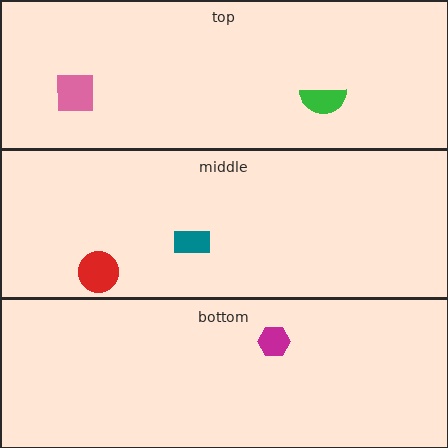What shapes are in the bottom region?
The magenta hexagon.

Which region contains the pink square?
The top region.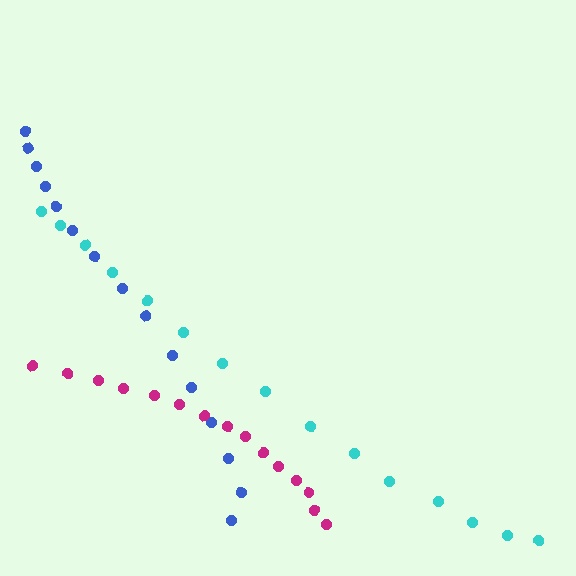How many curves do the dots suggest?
There are 3 distinct paths.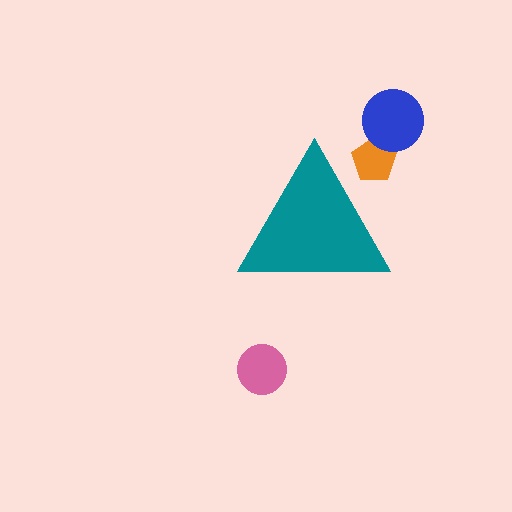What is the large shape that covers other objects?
A teal triangle.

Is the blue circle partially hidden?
No, the blue circle is fully visible.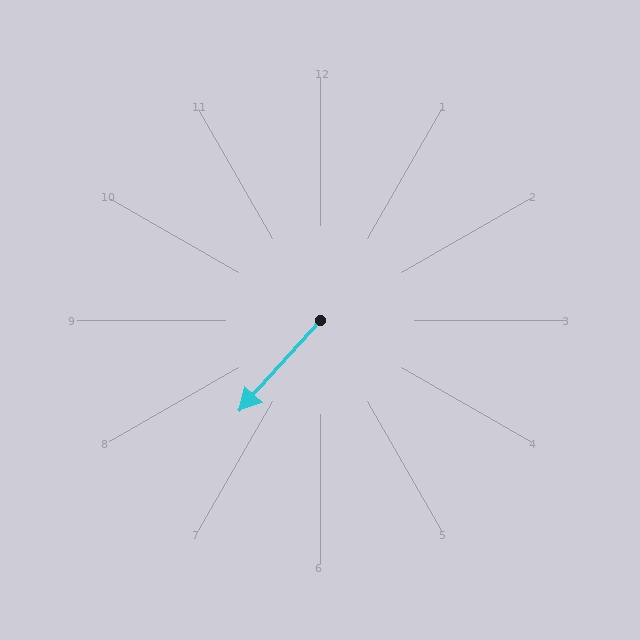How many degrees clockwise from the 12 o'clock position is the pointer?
Approximately 222 degrees.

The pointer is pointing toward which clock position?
Roughly 7 o'clock.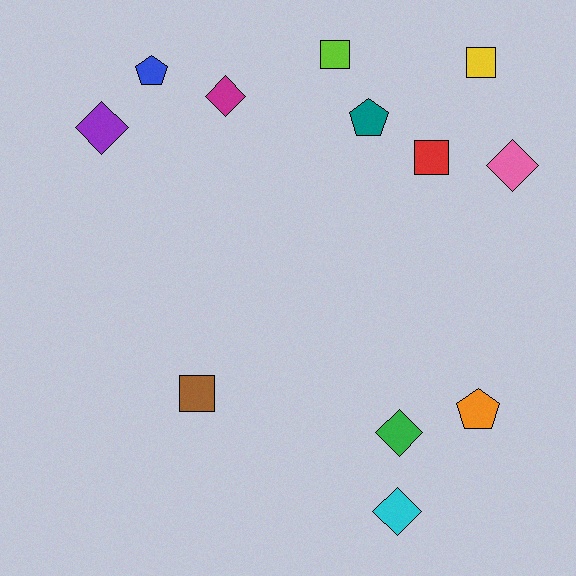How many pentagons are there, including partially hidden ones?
There are 3 pentagons.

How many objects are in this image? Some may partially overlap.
There are 12 objects.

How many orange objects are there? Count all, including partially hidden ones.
There is 1 orange object.